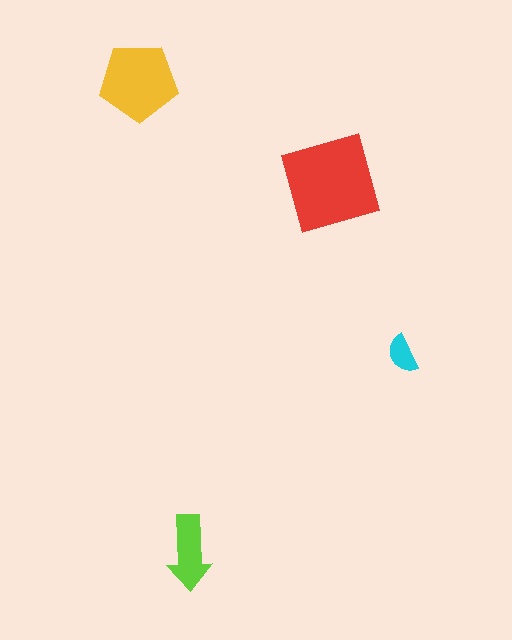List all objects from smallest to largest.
The cyan semicircle, the lime arrow, the yellow pentagon, the red square.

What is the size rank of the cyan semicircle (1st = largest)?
4th.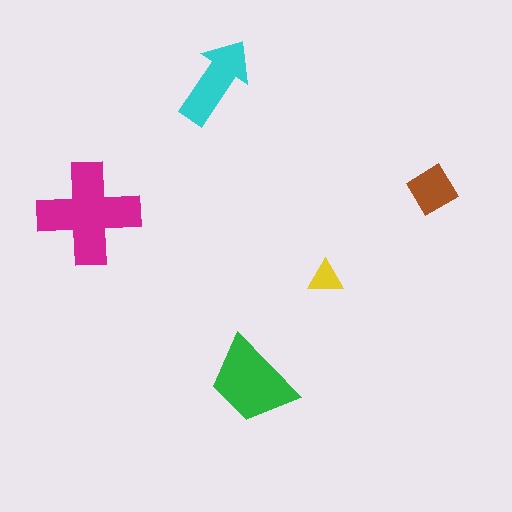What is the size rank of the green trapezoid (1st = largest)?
2nd.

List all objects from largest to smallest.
The magenta cross, the green trapezoid, the cyan arrow, the brown diamond, the yellow triangle.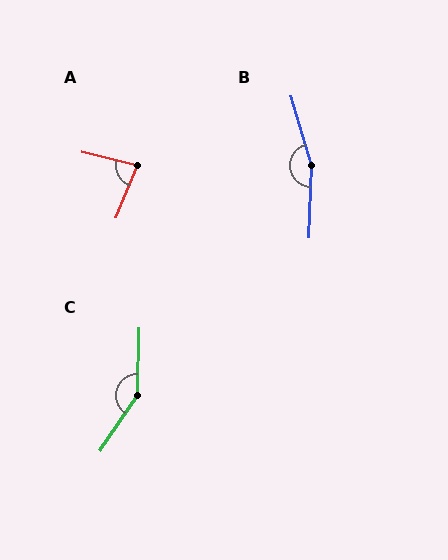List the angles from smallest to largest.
A (81°), C (147°), B (161°).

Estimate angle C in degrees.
Approximately 147 degrees.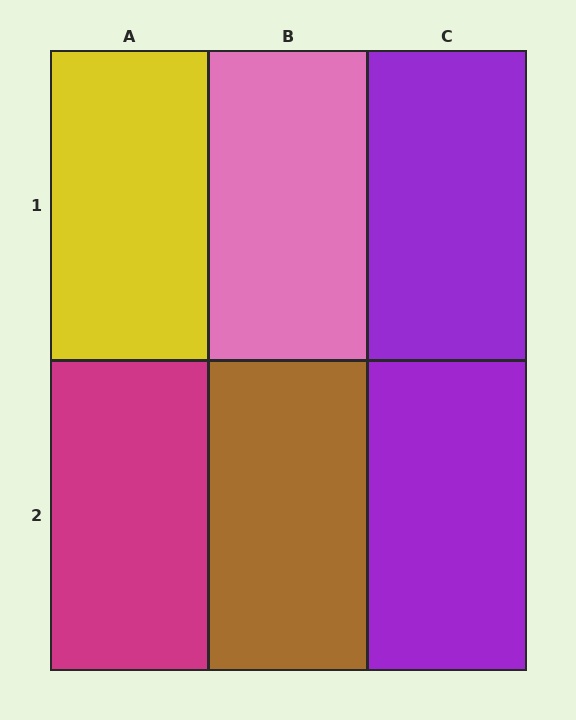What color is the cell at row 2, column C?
Purple.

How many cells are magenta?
1 cell is magenta.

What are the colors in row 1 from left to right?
Yellow, pink, purple.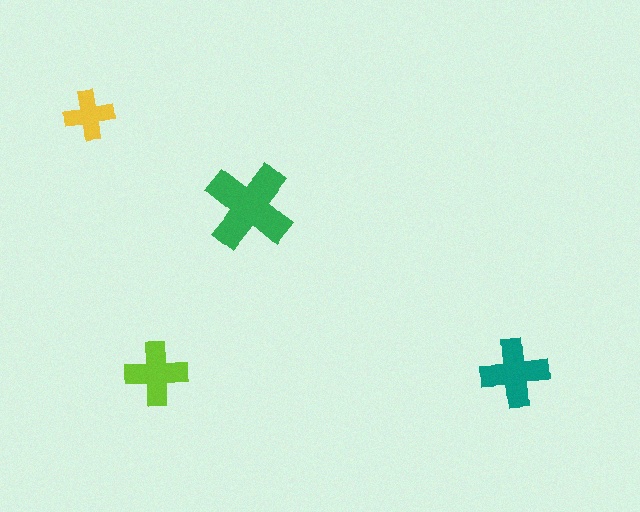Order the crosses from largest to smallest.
the green one, the teal one, the lime one, the yellow one.